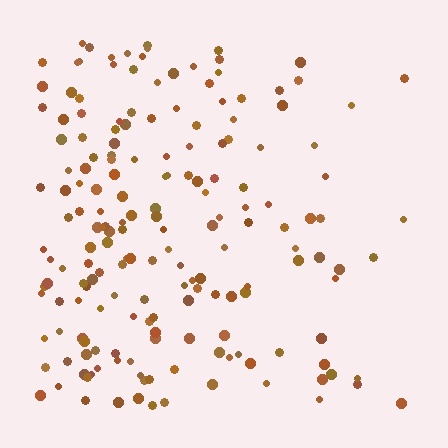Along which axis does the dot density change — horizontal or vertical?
Horizontal.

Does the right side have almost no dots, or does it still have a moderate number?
Still a moderate number, just noticeably fewer than the left.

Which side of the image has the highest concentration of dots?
The left.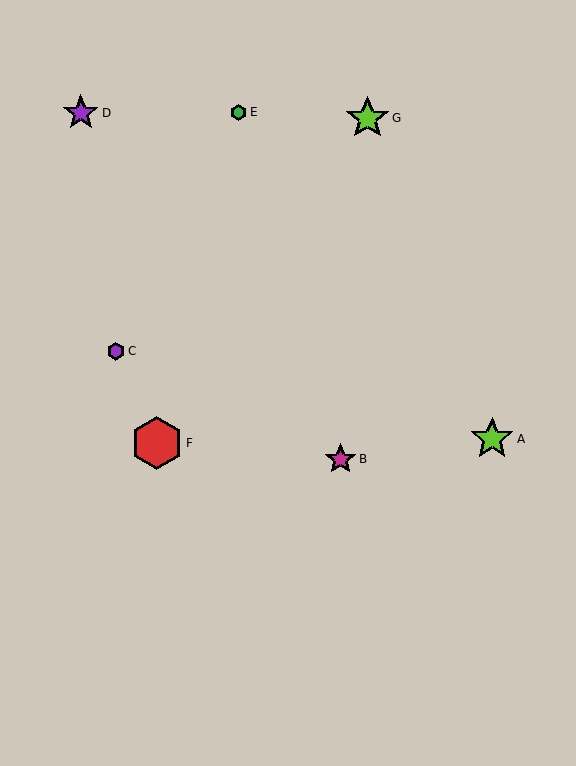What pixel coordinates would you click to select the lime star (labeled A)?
Click at (492, 439) to select the lime star A.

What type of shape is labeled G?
Shape G is a lime star.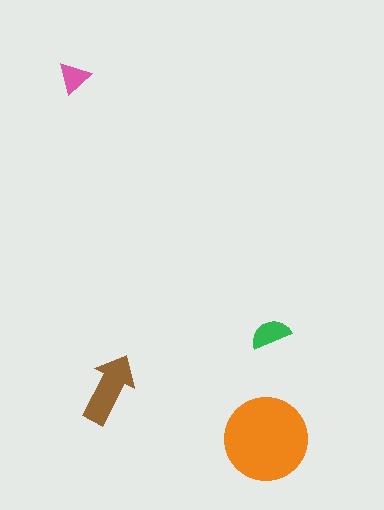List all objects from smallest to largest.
The pink triangle, the green semicircle, the brown arrow, the orange circle.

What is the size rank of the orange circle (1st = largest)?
1st.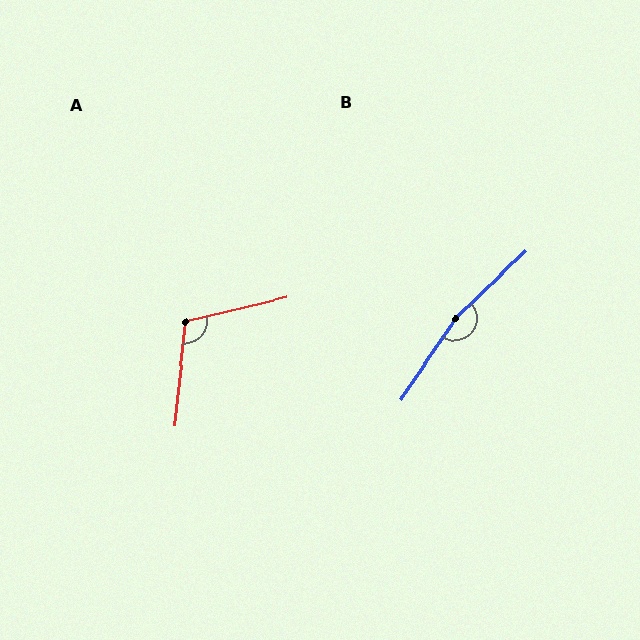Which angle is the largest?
B, at approximately 168 degrees.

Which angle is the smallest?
A, at approximately 109 degrees.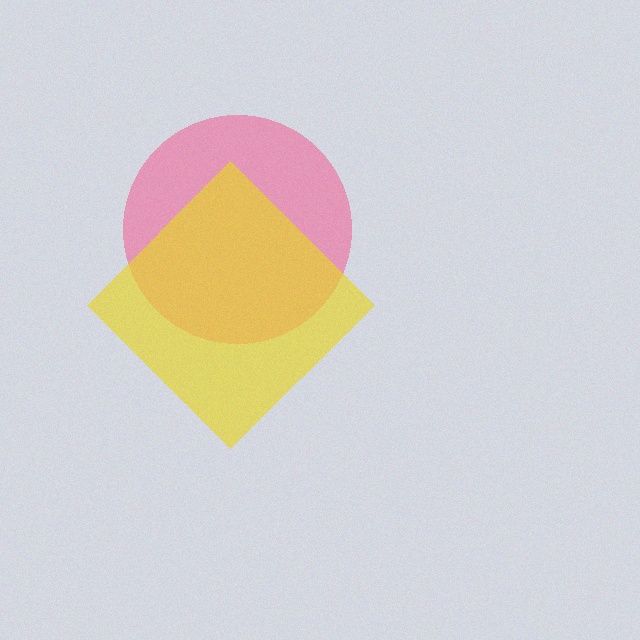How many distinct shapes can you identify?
There are 2 distinct shapes: a pink circle, a yellow diamond.